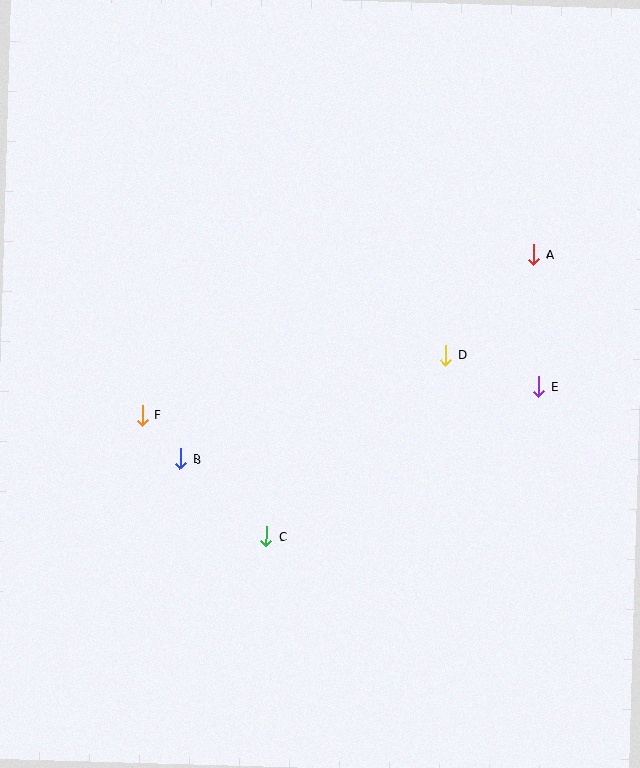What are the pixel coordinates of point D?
Point D is at (446, 355).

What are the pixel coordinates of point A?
Point A is at (534, 254).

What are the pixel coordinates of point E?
Point E is at (539, 386).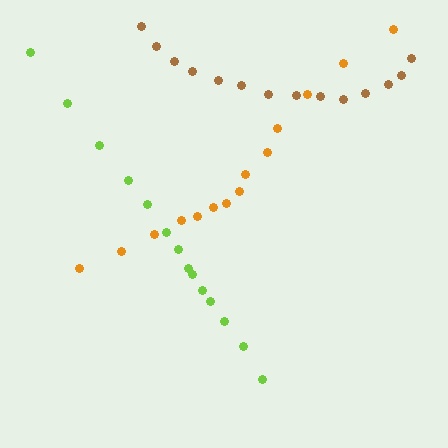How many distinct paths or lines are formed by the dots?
There are 3 distinct paths.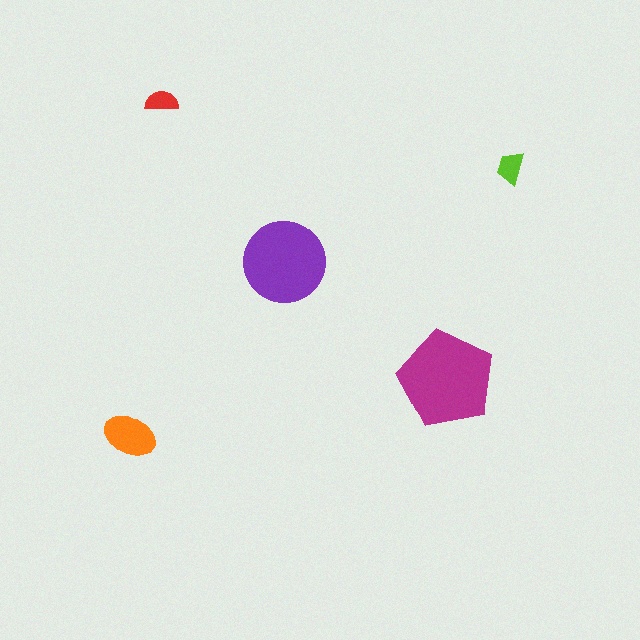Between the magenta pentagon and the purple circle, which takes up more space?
The magenta pentagon.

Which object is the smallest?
The red semicircle.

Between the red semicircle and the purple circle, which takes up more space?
The purple circle.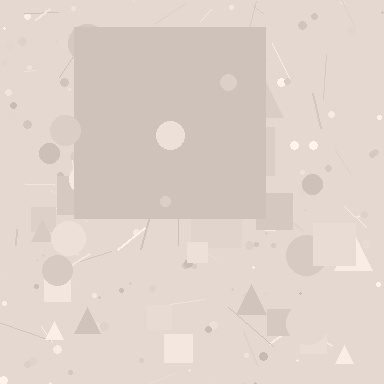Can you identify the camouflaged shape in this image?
The camouflaged shape is a square.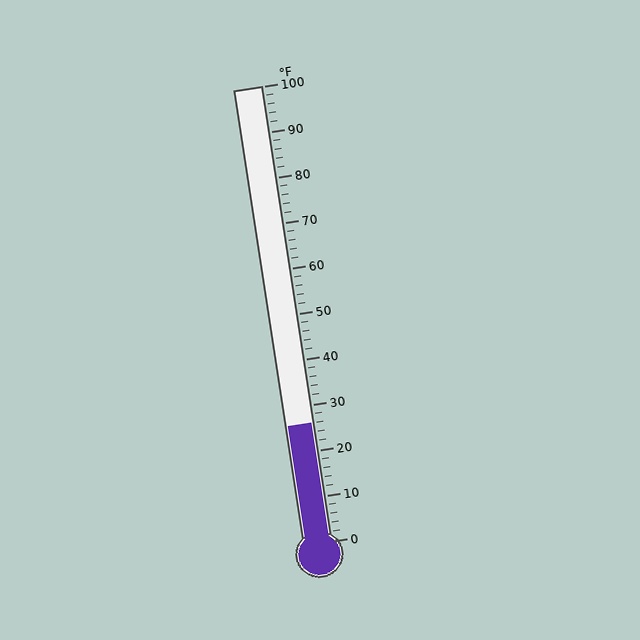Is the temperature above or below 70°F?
The temperature is below 70°F.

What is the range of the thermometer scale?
The thermometer scale ranges from 0°F to 100°F.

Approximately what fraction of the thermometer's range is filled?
The thermometer is filled to approximately 25% of its range.